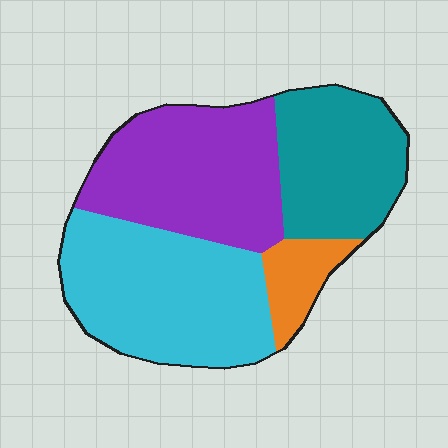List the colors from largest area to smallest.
From largest to smallest: cyan, purple, teal, orange.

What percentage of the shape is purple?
Purple covers 32% of the shape.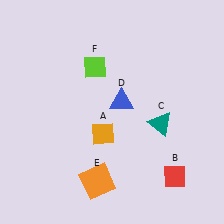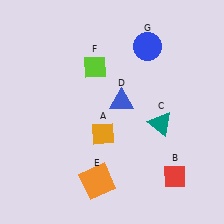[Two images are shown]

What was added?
A blue circle (G) was added in Image 2.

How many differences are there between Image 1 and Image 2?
There is 1 difference between the two images.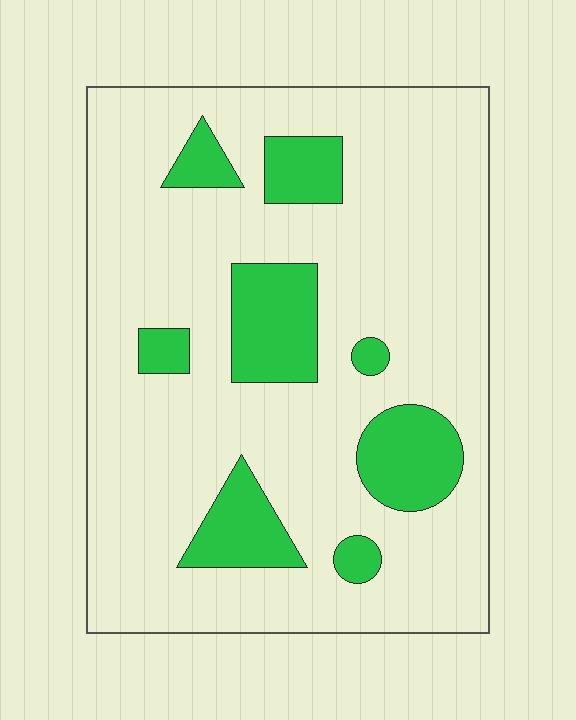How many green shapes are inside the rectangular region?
8.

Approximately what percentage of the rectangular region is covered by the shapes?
Approximately 20%.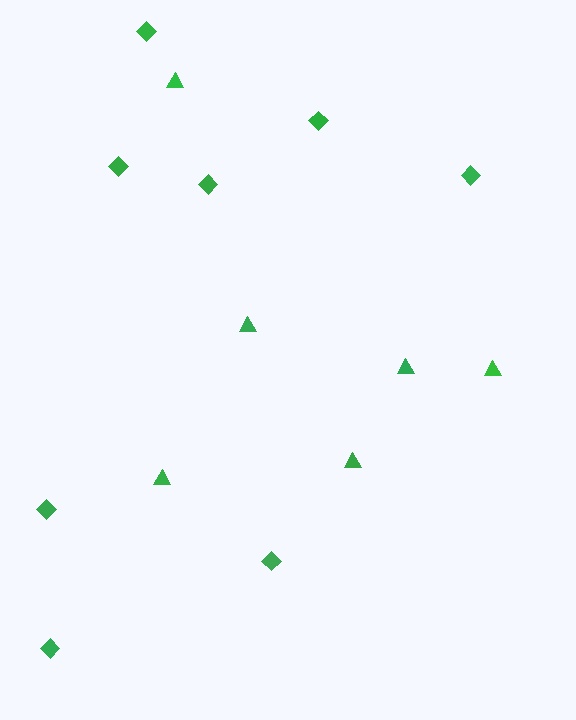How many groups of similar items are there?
There are 2 groups: one group of diamonds (8) and one group of triangles (6).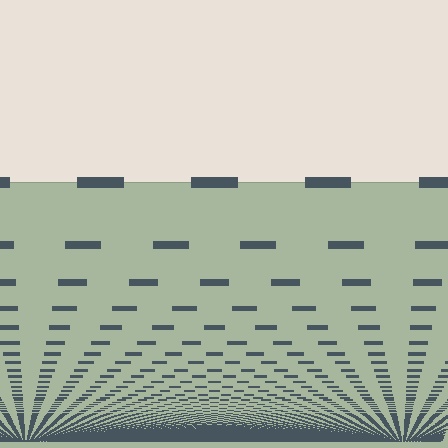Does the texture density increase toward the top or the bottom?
Density increases toward the bottom.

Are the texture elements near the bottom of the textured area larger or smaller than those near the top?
Smaller. The gradient is inverted — elements near the bottom are smaller and denser.